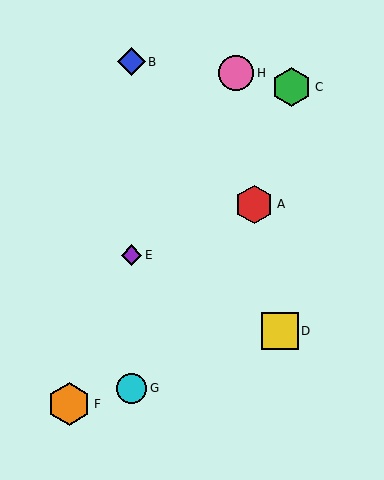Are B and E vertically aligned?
Yes, both are at x≈132.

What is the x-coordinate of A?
Object A is at x≈254.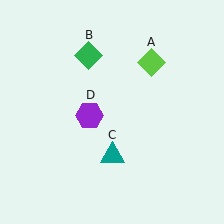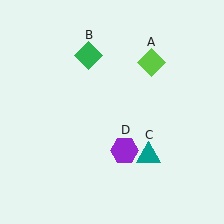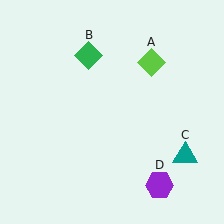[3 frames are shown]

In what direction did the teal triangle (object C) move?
The teal triangle (object C) moved right.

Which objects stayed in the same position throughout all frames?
Lime diamond (object A) and green diamond (object B) remained stationary.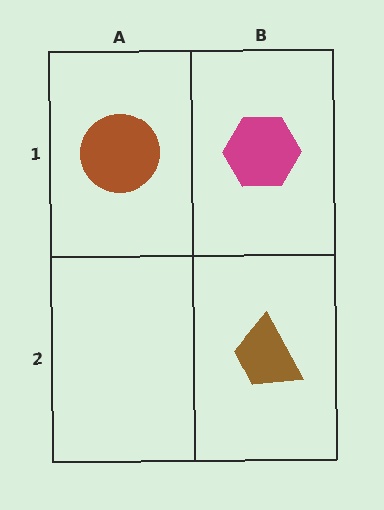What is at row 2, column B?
A brown trapezoid.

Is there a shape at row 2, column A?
No, that cell is empty.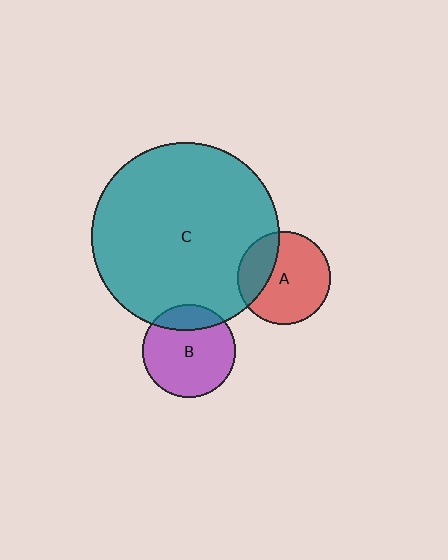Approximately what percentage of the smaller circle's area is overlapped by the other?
Approximately 20%.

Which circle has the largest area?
Circle C (teal).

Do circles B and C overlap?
Yes.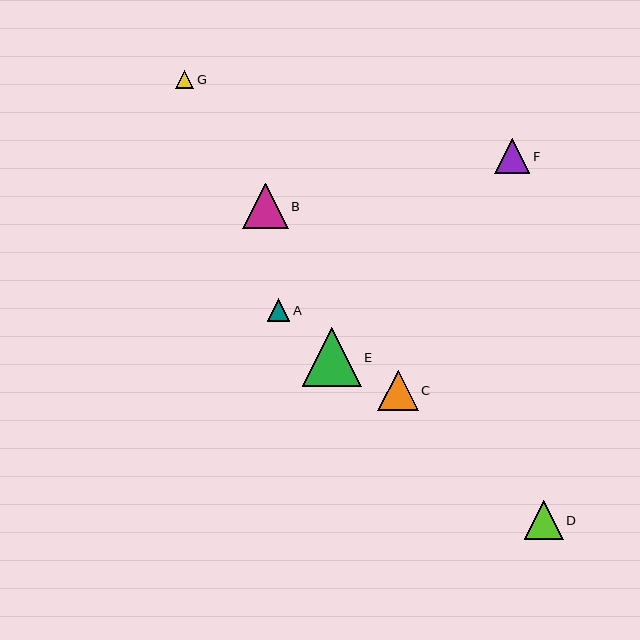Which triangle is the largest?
Triangle E is the largest with a size of approximately 59 pixels.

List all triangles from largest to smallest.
From largest to smallest: E, B, C, D, F, A, G.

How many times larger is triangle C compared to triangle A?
Triangle C is approximately 1.8 times the size of triangle A.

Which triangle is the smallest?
Triangle G is the smallest with a size of approximately 18 pixels.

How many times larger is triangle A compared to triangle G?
Triangle A is approximately 1.3 times the size of triangle G.